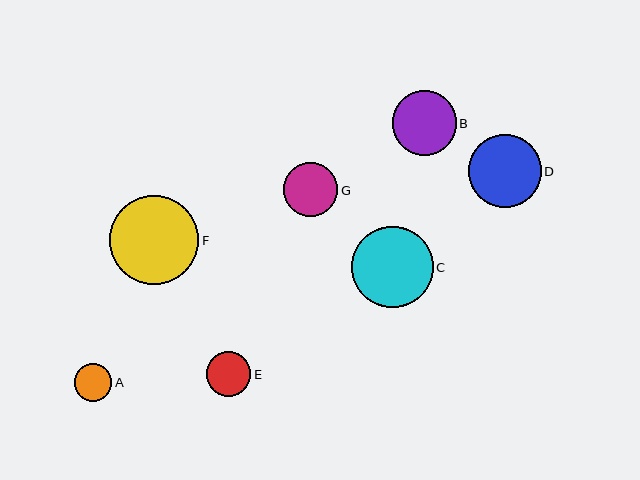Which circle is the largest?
Circle F is the largest with a size of approximately 89 pixels.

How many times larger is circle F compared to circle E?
Circle F is approximately 2.0 times the size of circle E.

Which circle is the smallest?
Circle A is the smallest with a size of approximately 38 pixels.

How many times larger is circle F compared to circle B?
Circle F is approximately 1.4 times the size of circle B.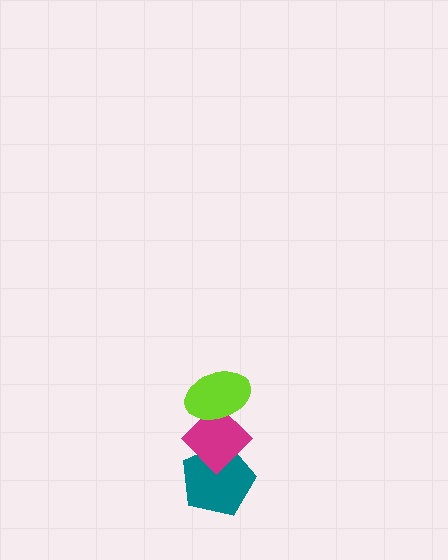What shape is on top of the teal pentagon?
The magenta diamond is on top of the teal pentagon.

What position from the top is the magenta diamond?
The magenta diamond is 2nd from the top.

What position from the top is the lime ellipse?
The lime ellipse is 1st from the top.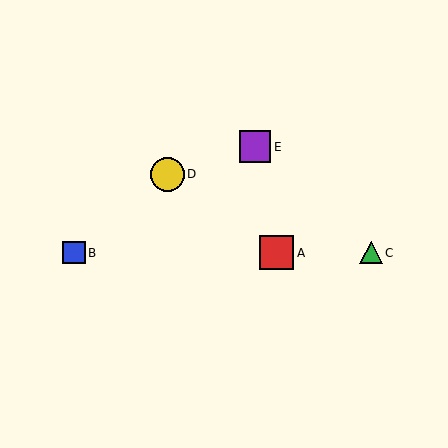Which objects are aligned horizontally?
Objects A, B, C are aligned horizontally.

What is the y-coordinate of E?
Object E is at y≈147.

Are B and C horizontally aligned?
Yes, both are at y≈253.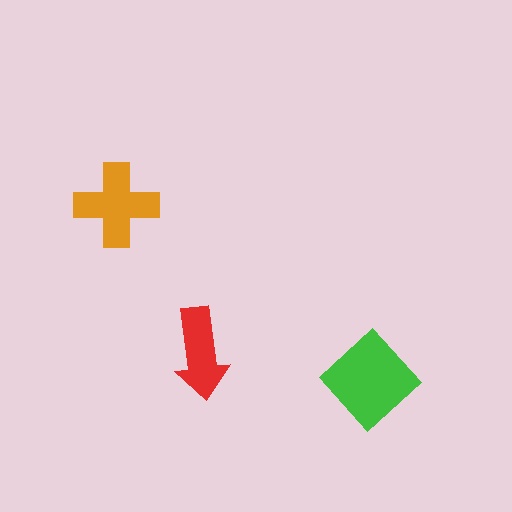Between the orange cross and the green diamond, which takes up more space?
The green diamond.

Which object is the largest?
The green diamond.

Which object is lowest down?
The green diamond is bottommost.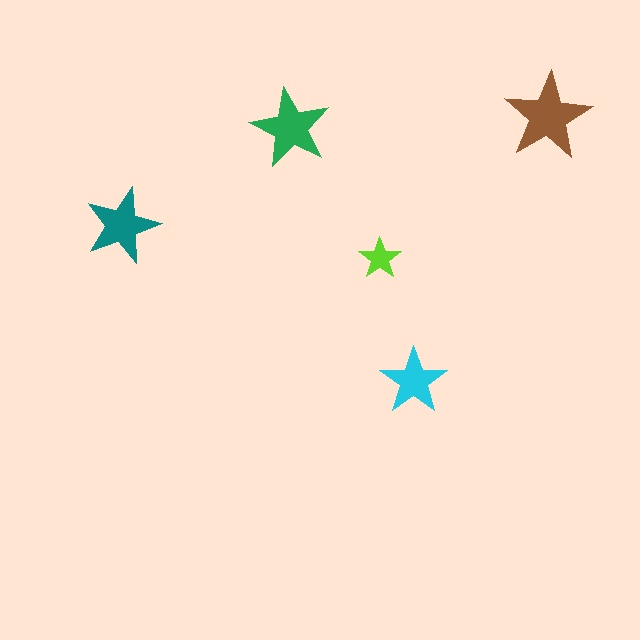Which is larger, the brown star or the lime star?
The brown one.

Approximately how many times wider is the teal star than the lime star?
About 2 times wider.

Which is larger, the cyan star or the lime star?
The cyan one.